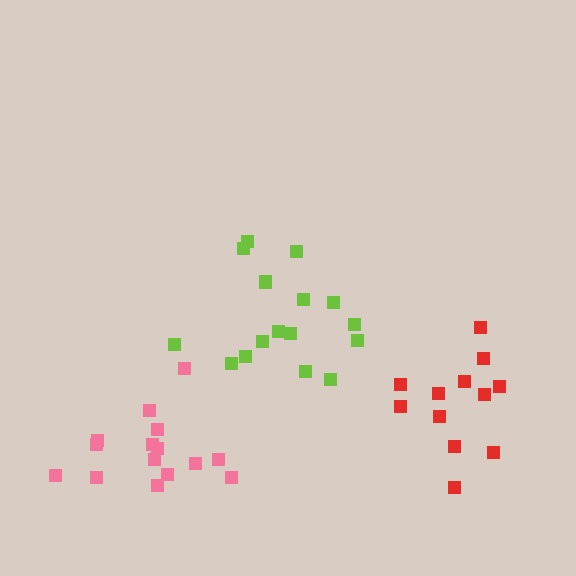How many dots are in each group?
Group 1: 16 dots, Group 2: 15 dots, Group 3: 12 dots (43 total).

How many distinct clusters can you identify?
There are 3 distinct clusters.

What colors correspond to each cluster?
The clusters are colored: lime, pink, red.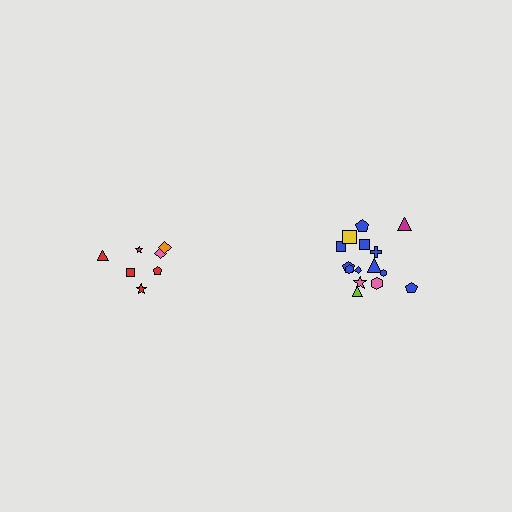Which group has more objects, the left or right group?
The right group.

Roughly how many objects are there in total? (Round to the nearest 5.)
Roughly 20 objects in total.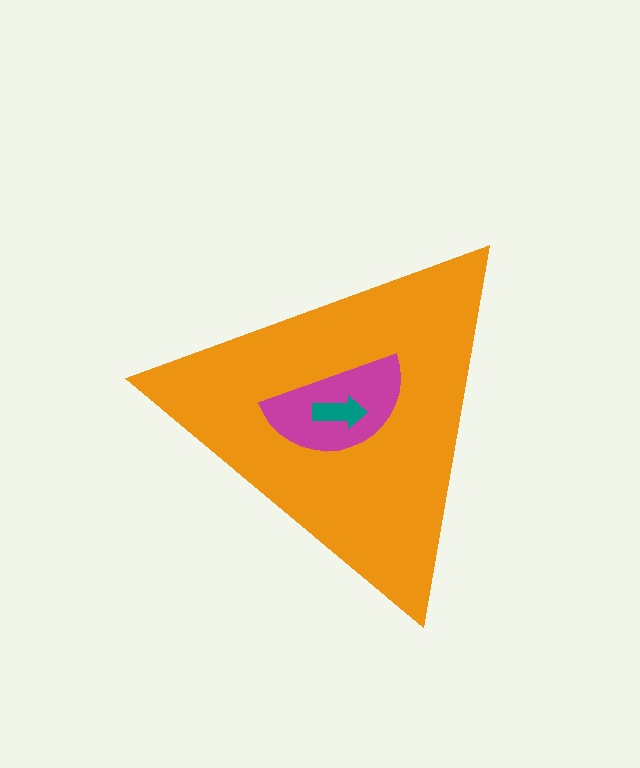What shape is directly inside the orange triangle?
The magenta semicircle.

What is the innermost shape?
The teal arrow.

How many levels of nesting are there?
3.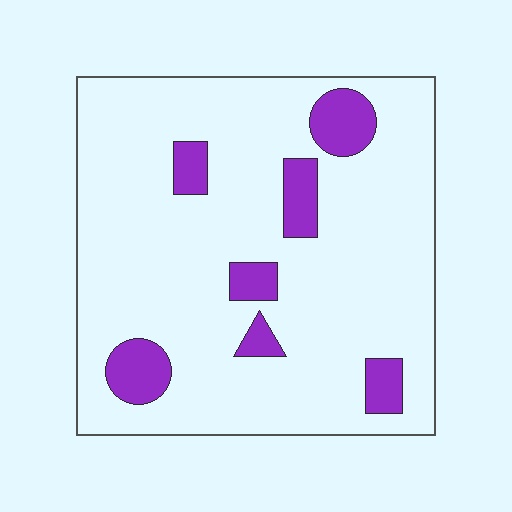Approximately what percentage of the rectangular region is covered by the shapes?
Approximately 15%.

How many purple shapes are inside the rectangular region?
7.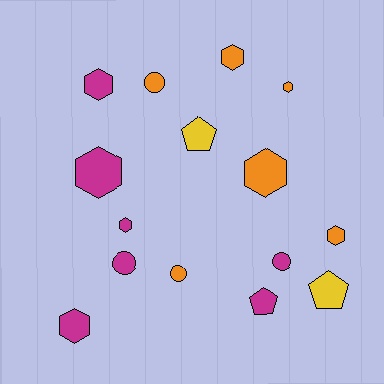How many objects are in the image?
There are 15 objects.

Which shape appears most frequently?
Hexagon, with 8 objects.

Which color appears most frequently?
Magenta, with 7 objects.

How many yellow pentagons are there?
There are 2 yellow pentagons.